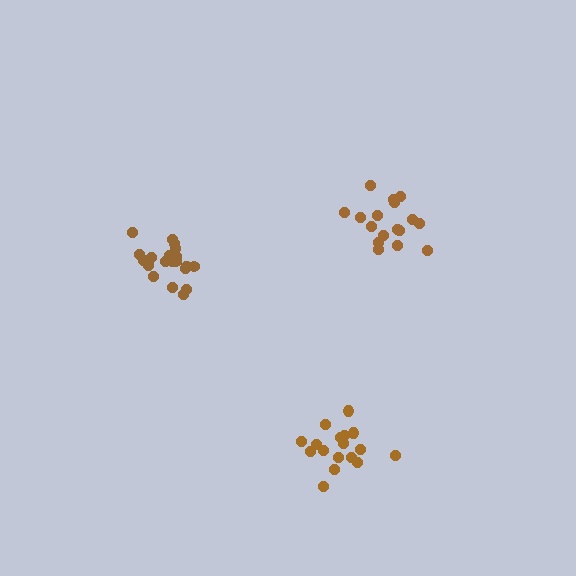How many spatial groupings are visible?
There are 3 spatial groupings.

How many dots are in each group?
Group 1: 21 dots, Group 2: 17 dots, Group 3: 18 dots (56 total).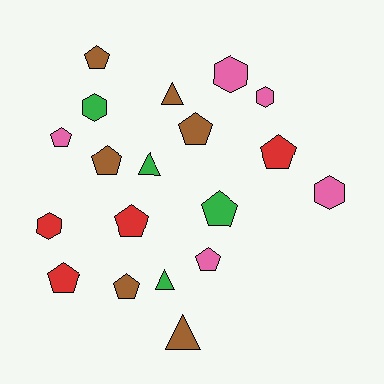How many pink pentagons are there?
There are 2 pink pentagons.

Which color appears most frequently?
Brown, with 6 objects.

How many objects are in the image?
There are 19 objects.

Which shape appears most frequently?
Pentagon, with 10 objects.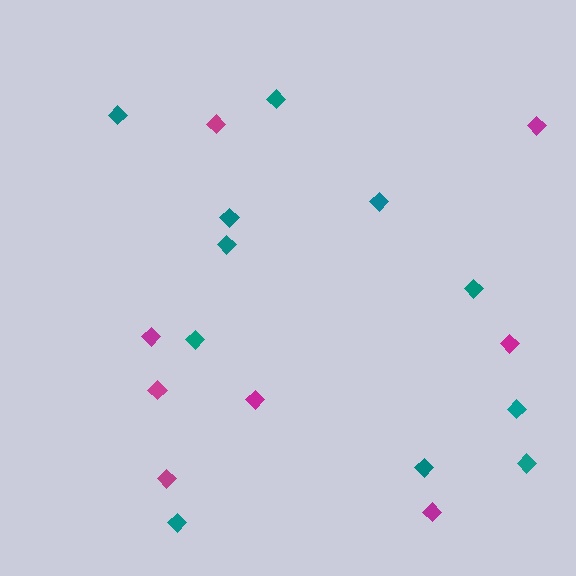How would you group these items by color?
There are 2 groups: one group of magenta diamonds (8) and one group of teal diamonds (11).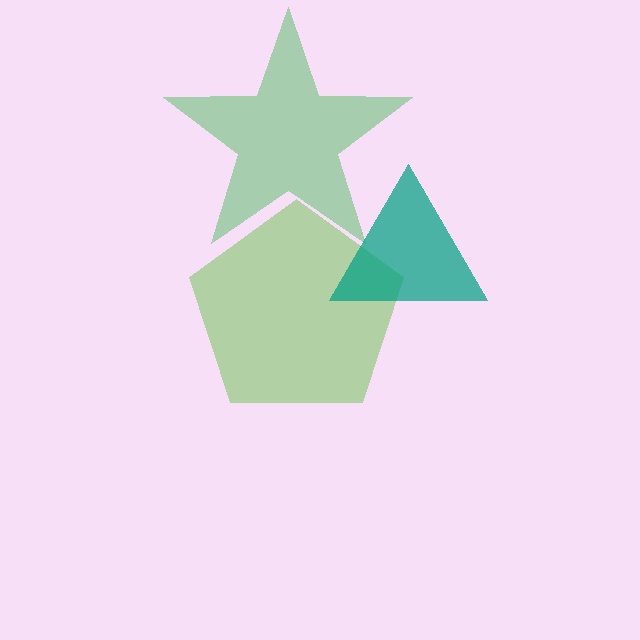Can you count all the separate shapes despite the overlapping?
Yes, there are 3 separate shapes.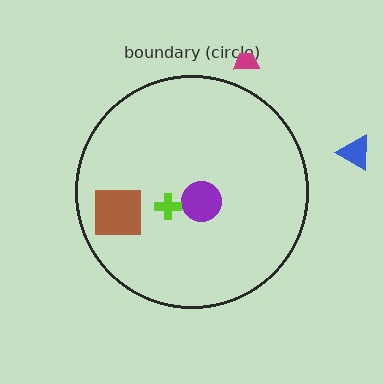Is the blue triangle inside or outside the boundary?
Outside.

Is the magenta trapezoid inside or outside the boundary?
Outside.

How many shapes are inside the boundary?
3 inside, 2 outside.